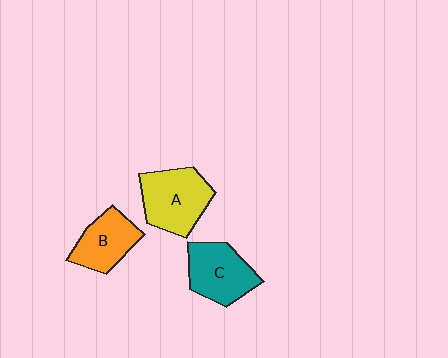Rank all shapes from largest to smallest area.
From largest to smallest: A (yellow), C (teal), B (orange).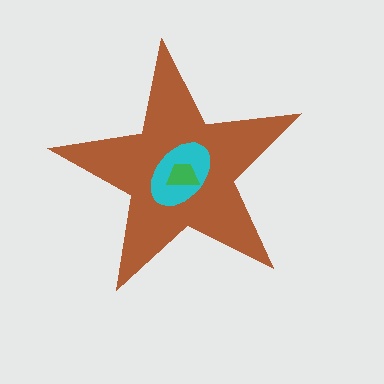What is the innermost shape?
The green trapezoid.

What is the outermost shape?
The brown star.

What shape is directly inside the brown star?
The cyan ellipse.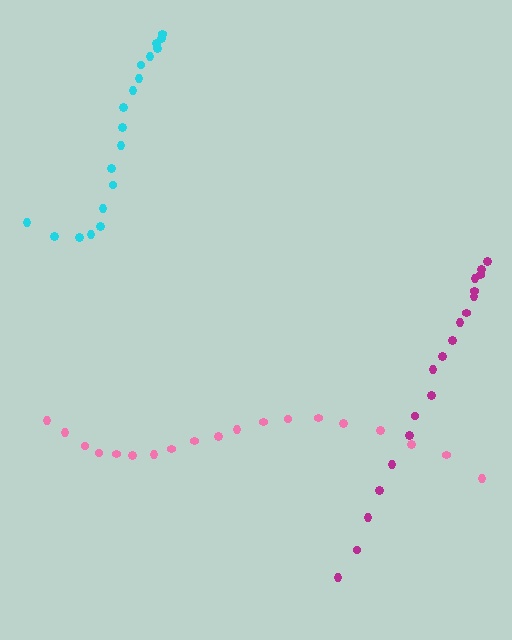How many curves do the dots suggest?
There are 3 distinct paths.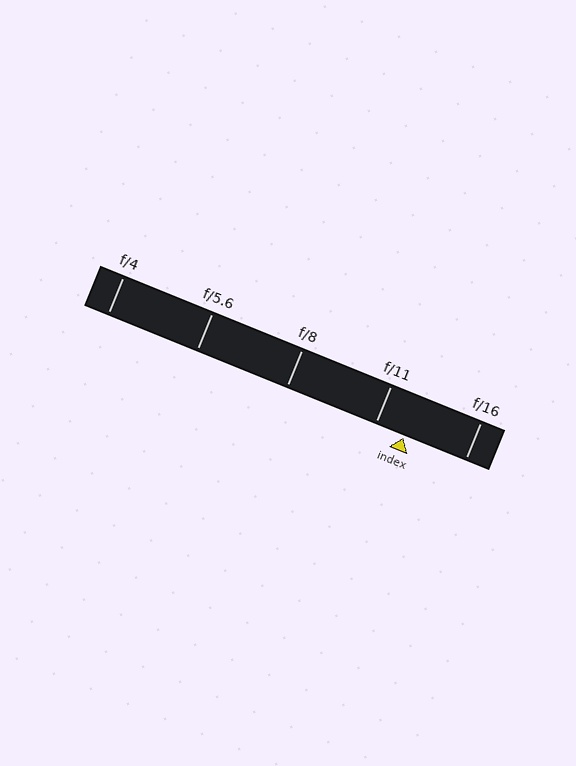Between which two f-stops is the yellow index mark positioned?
The index mark is between f/11 and f/16.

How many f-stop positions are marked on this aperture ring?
There are 5 f-stop positions marked.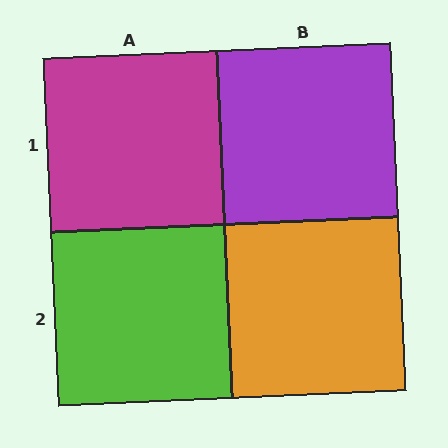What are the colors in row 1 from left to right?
Magenta, purple.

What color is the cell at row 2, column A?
Lime.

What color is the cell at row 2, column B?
Orange.